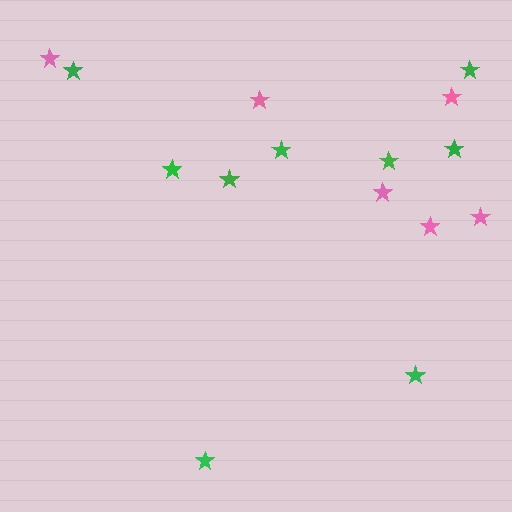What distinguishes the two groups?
There are 2 groups: one group of green stars (9) and one group of pink stars (6).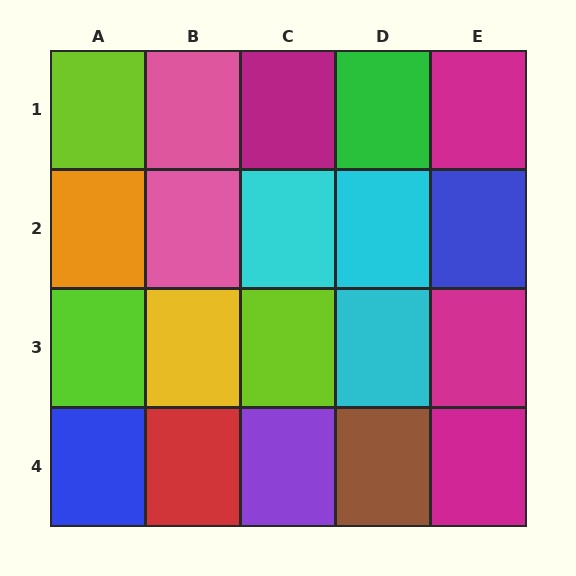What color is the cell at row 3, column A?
Lime.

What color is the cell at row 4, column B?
Red.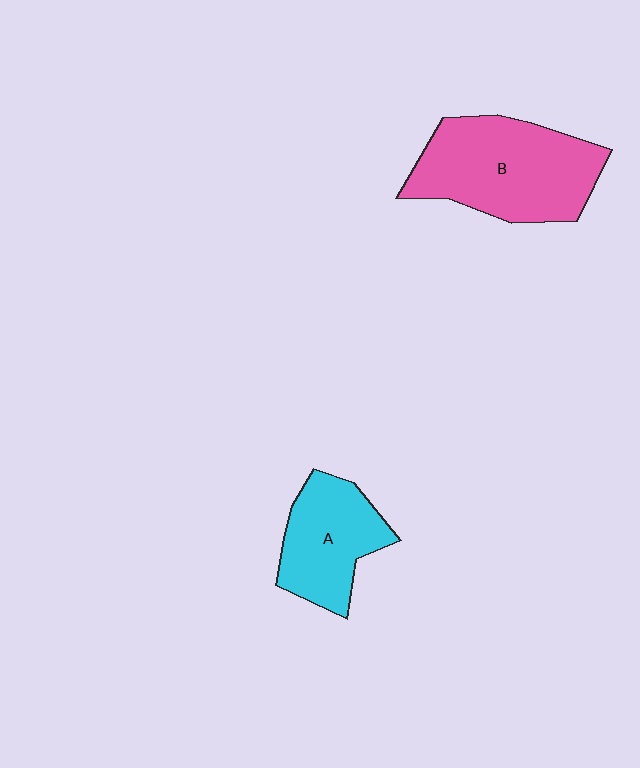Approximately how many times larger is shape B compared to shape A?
Approximately 1.5 times.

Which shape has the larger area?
Shape B (pink).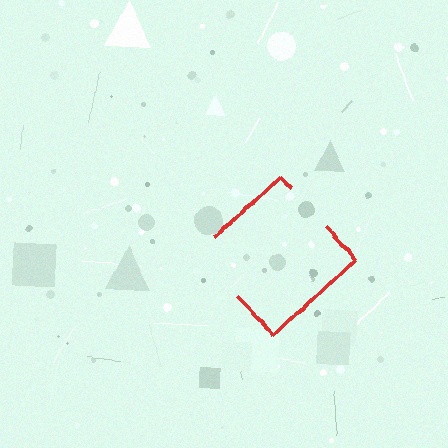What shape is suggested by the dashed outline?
The dashed outline suggests a diamond.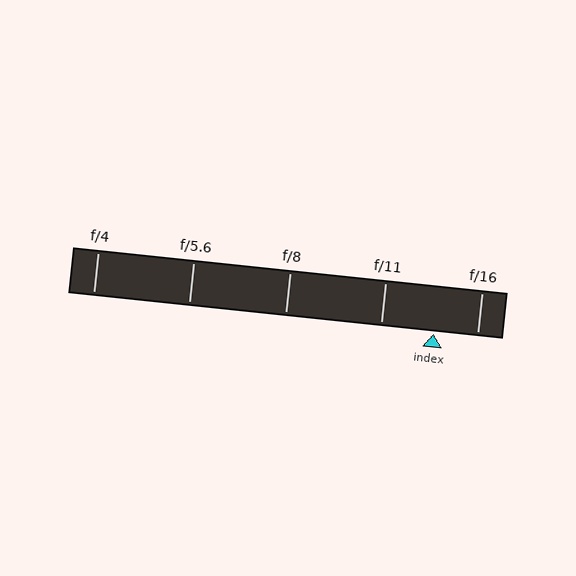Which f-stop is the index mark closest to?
The index mark is closest to f/16.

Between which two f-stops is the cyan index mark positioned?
The index mark is between f/11 and f/16.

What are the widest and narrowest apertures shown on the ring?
The widest aperture shown is f/4 and the narrowest is f/16.